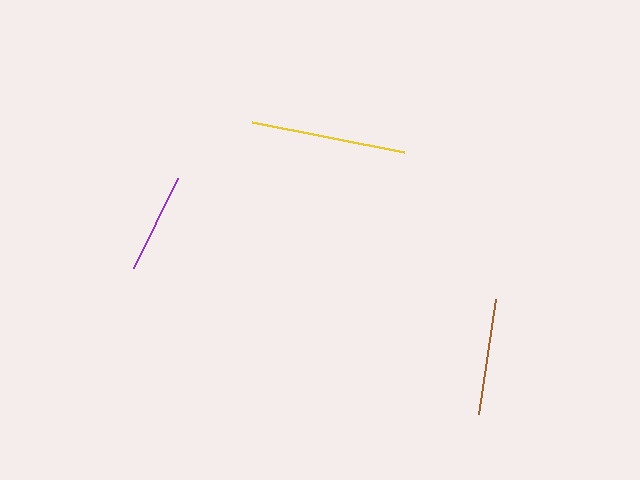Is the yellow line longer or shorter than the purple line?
The yellow line is longer than the purple line.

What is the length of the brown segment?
The brown segment is approximately 116 pixels long.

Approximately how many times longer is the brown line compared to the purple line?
The brown line is approximately 1.2 times the length of the purple line.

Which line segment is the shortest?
The purple line is the shortest at approximately 100 pixels.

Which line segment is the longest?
The yellow line is the longest at approximately 155 pixels.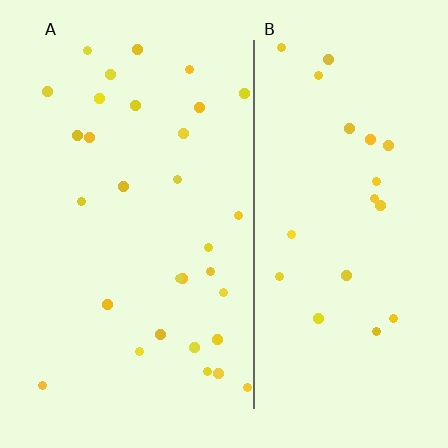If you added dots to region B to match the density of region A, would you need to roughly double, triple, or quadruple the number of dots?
Approximately double.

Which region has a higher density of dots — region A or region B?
A (the left).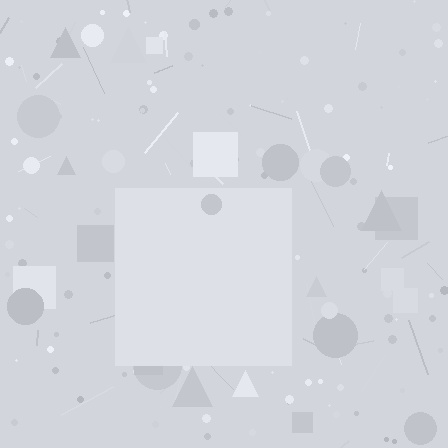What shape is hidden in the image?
A square is hidden in the image.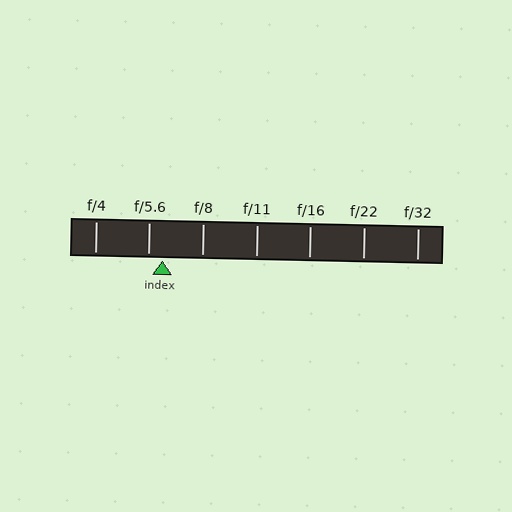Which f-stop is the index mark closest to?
The index mark is closest to f/5.6.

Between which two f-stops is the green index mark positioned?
The index mark is between f/5.6 and f/8.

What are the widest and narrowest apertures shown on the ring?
The widest aperture shown is f/4 and the narrowest is f/32.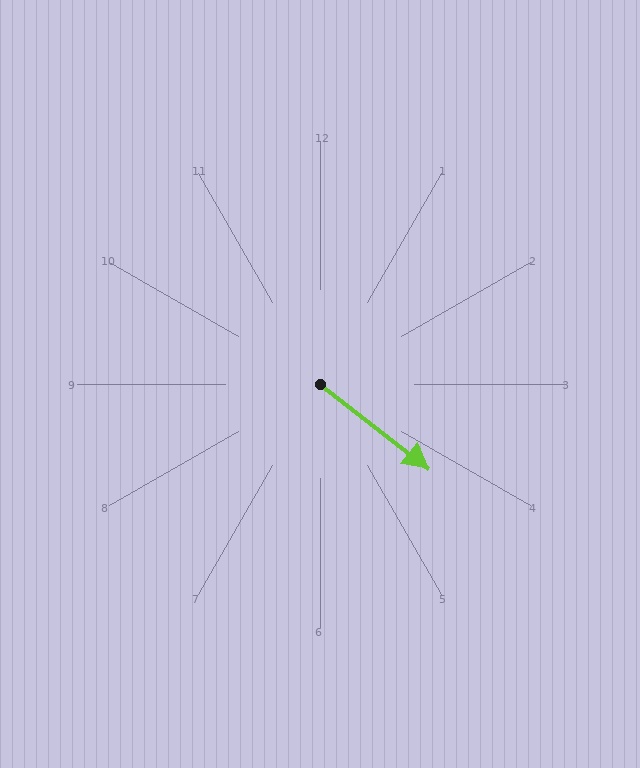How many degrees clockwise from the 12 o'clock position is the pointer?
Approximately 128 degrees.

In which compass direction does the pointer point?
Southeast.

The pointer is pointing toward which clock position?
Roughly 4 o'clock.